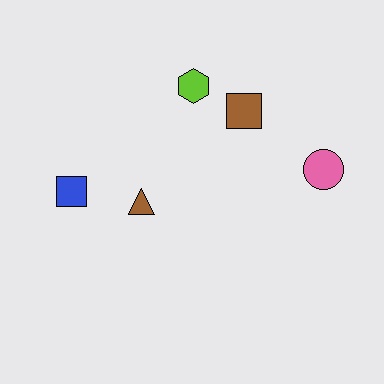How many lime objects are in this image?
There is 1 lime object.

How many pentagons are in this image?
There are no pentagons.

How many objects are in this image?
There are 5 objects.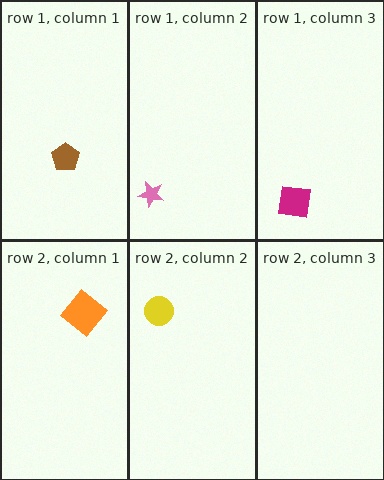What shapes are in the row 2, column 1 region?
The orange diamond.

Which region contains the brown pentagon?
The row 1, column 1 region.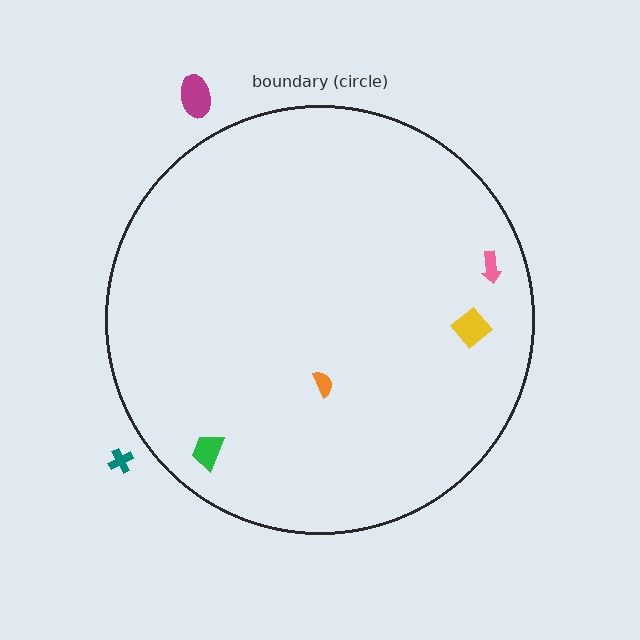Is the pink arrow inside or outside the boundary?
Inside.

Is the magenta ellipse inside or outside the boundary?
Outside.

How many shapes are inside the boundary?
4 inside, 2 outside.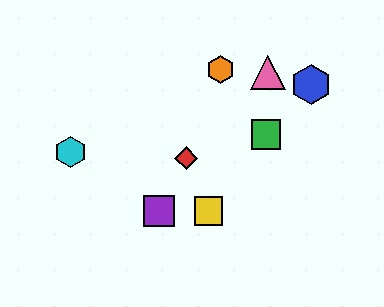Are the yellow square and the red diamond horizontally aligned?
No, the yellow square is at y≈211 and the red diamond is at y≈158.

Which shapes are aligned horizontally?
The yellow square, the purple square are aligned horizontally.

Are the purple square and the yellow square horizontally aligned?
Yes, both are at y≈211.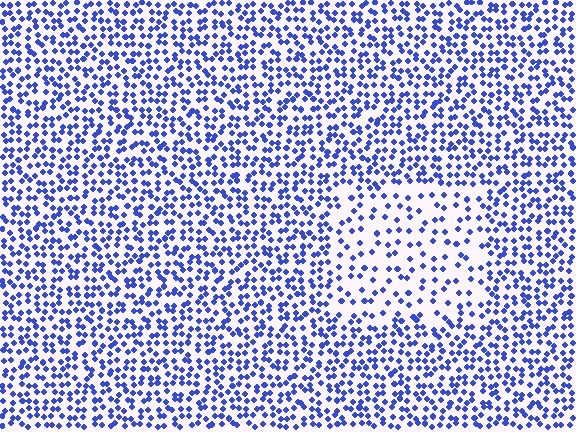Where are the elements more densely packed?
The elements are more densely packed outside the rectangle boundary.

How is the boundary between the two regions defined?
The boundary is defined by a change in element density (approximately 2.2x ratio). All elements are the same color, size, and shape.